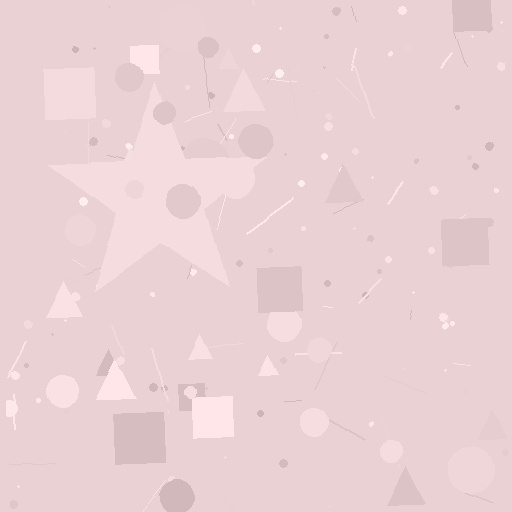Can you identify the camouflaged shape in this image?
The camouflaged shape is a star.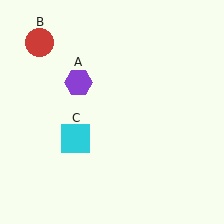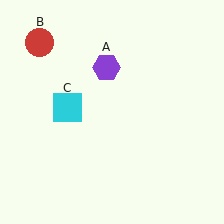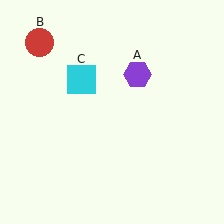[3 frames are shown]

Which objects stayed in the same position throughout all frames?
Red circle (object B) remained stationary.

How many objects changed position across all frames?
2 objects changed position: purple hexagon (object A), cyan square (object C).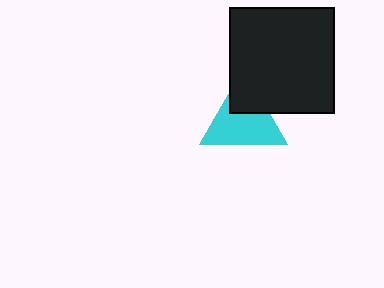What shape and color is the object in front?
The object in front is a black square.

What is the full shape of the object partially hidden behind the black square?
The partially hidden object is a cyan triangle.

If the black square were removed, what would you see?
You would see the complete cyan triangle.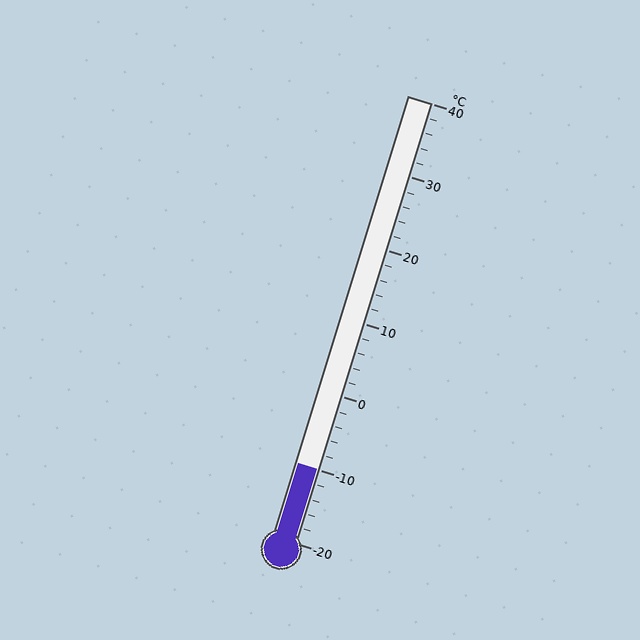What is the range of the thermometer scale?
The thermometer scale ranges from -20°C to 40°C.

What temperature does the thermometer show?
The thermometer shows approximately -10°C.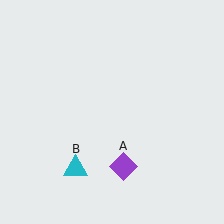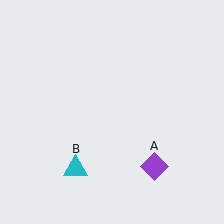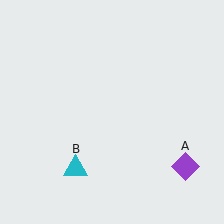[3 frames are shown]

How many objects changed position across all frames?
1 object changed position: purple diamond (object A).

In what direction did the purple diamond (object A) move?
The purple diamond (object A) moved right.